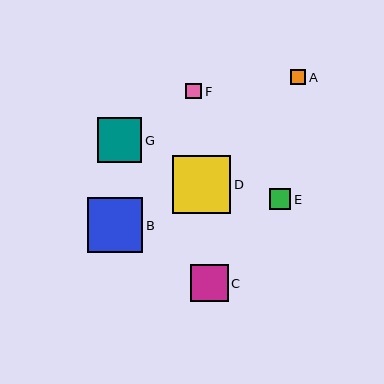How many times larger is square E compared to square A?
Square E is approximately 1.4 times the size of square A.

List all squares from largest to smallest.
From largest to smallest: D, B, G, C, E, F, A.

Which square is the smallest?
Square A is the smallest with a size of approximately 15 pixels.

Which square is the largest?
Square D is the largest with a size of approximately 58 pixels.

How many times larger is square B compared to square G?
Square B is approximately 1.2 times the size of square G.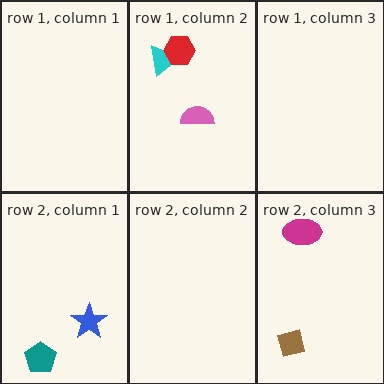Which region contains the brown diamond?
The row 2, column 3 region.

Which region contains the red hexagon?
The row 1, column 2 region.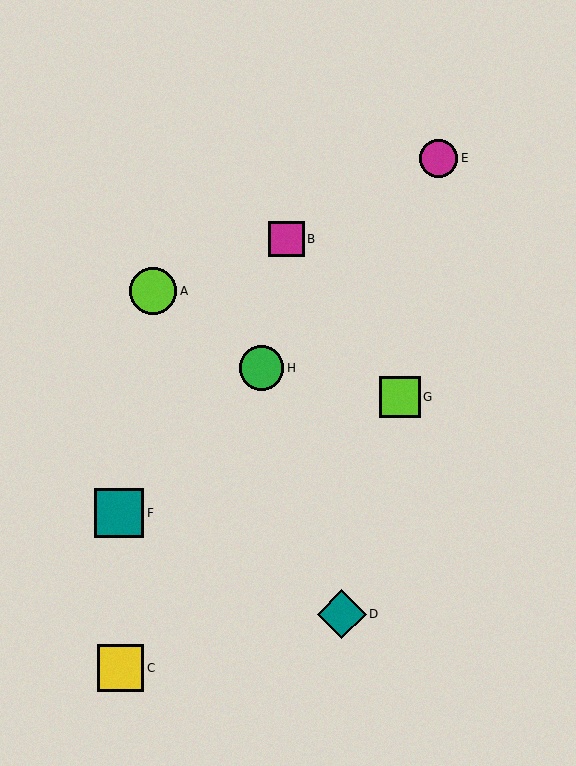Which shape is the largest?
The teal square (labeled F) is the largest.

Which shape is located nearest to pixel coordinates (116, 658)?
The yellow square (labeled C) at (121, 668) is nearest to that location.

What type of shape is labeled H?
Shape H is a green circle.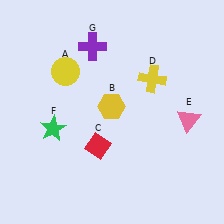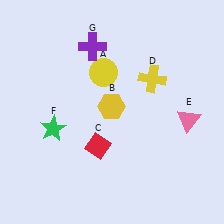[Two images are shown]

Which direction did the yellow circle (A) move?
The yellow circle (A) moved right.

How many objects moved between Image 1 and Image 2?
1 object moved between the two images.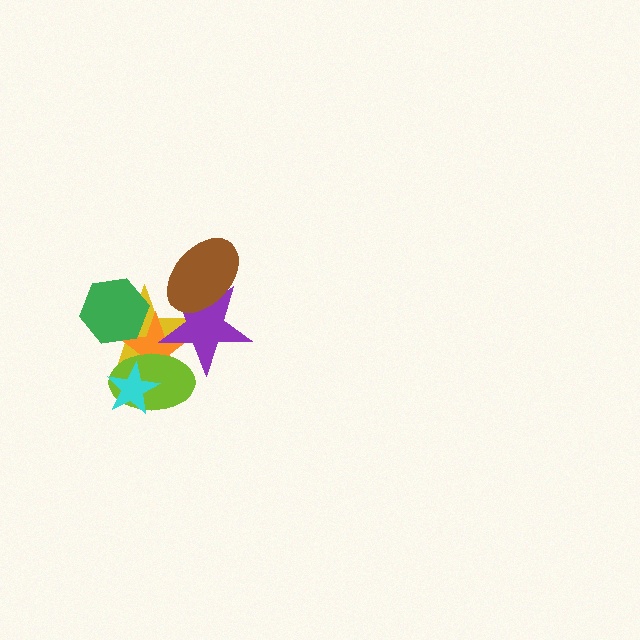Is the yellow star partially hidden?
Yes, it is partially covered by another shape.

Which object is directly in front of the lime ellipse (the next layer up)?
The purple star is directly in front of the lime ellipse.